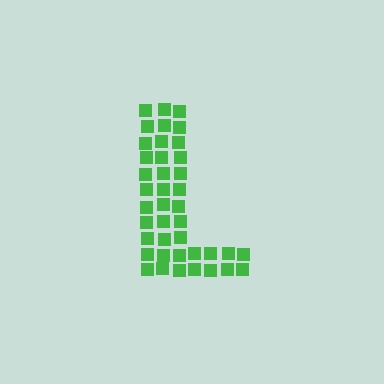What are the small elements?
The small elements are squares.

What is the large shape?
The large shape is the letter L.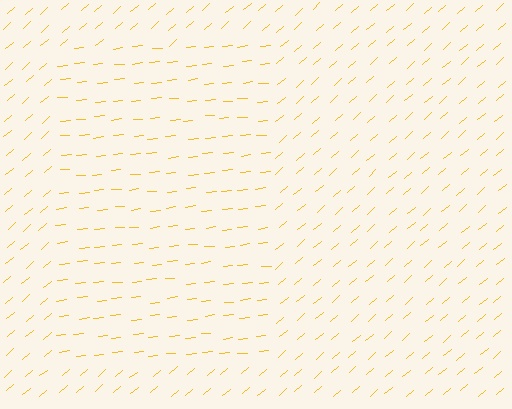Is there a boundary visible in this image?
Yes, there is a texture boundary formed by a change in line orientation.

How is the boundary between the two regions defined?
The boundary is defined purely by a change in line orientation (approximately 35 degrees difference). All lines are the same color and thickness.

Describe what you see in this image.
The image is filled with small yellow line segments. A rectangle region in the image has lines oriented differently from the surrounding lines, creating a visible texture boundary.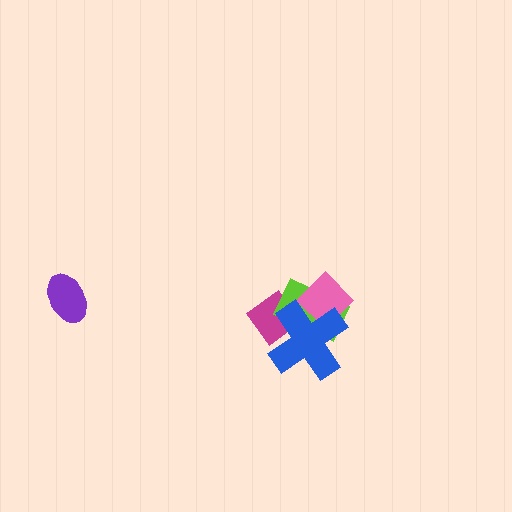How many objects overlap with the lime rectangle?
3 objects overlap with the lime rectangle.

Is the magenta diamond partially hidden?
Yes, it is partially covered by another shape.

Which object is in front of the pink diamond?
The blue cross is in front of the pink diamond.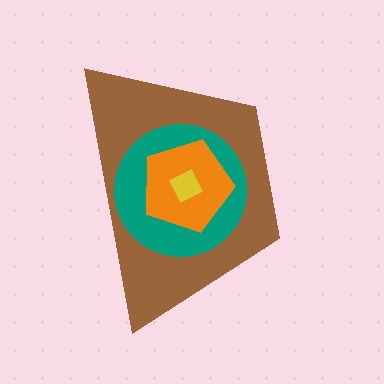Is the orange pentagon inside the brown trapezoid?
Yes.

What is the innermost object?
The yellow square.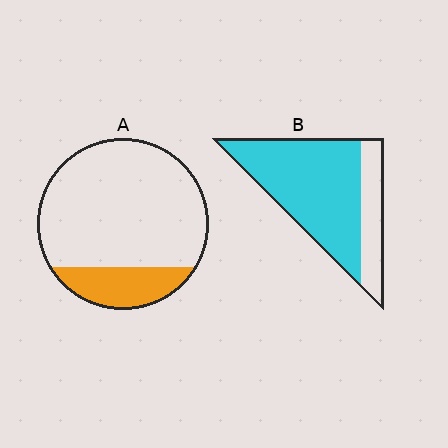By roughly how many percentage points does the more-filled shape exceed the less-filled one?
By roughly 55 percentage points (B over A).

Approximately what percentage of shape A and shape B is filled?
A is approximately 20% and B is approximately 75%.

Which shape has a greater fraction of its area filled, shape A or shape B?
Shape B.